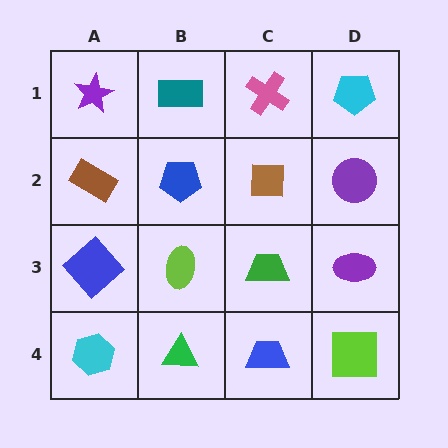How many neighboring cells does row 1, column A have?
2.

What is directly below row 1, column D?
A purple circle.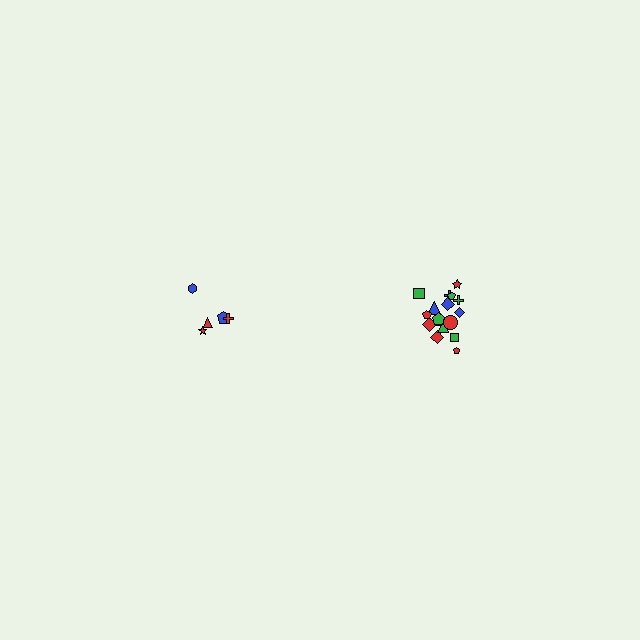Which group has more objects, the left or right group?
The right group.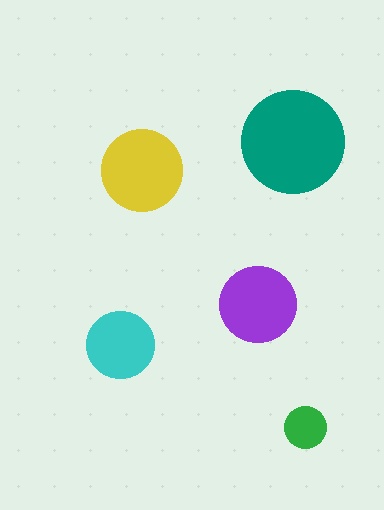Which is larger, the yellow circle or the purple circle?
The yellow one.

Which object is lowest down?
The green circle is bottommost.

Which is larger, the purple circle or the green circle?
The purple one.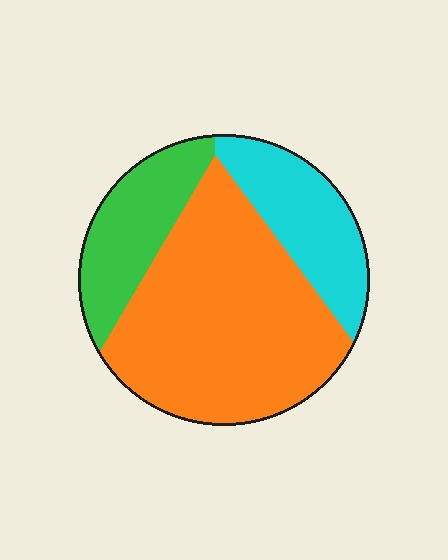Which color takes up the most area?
Orange, at roughly 60%.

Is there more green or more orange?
Orange.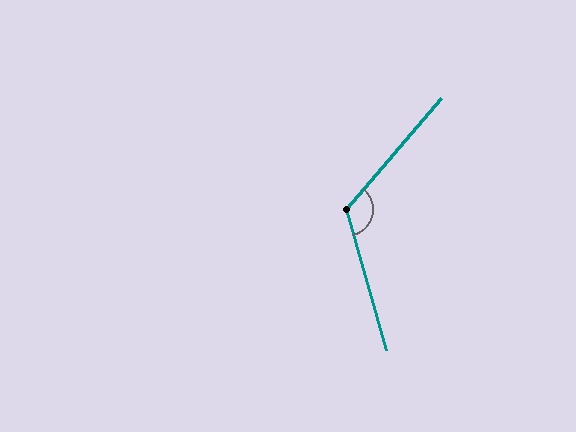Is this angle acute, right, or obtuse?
It is obtuse.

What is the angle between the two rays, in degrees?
Approximately 123 degrees.